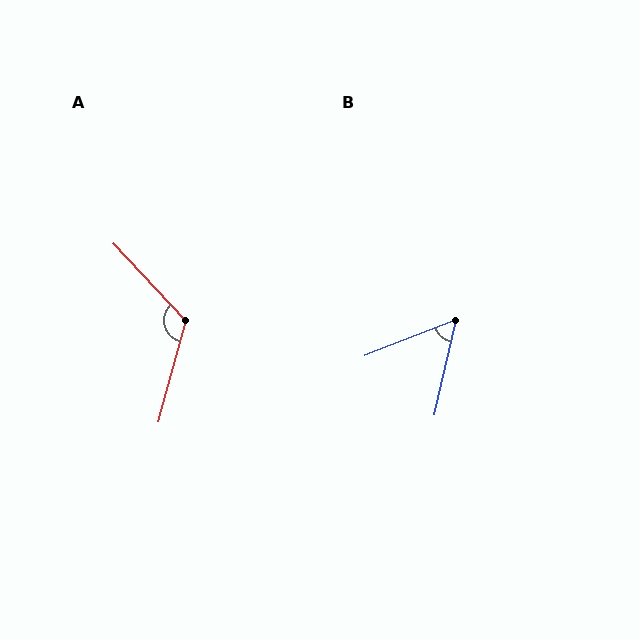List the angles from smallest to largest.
B (56°), A (122°).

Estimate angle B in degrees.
Approximately 56 degrees.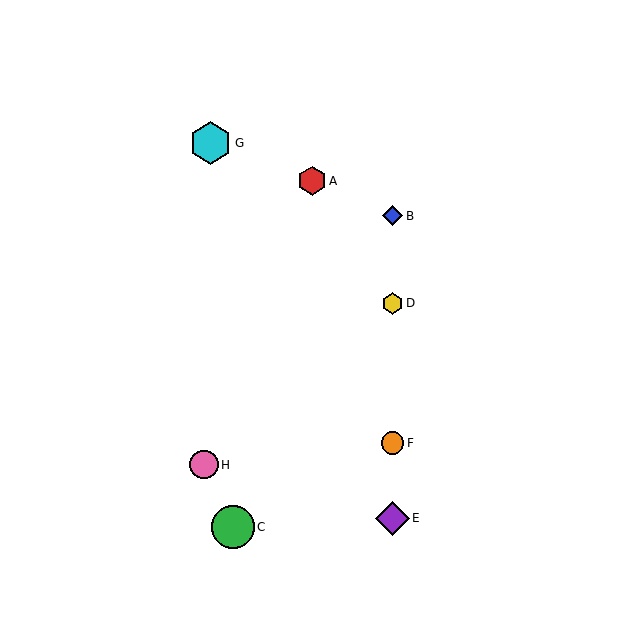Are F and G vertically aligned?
No, F is at x≈393 and G is at x≈211.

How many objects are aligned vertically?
4 objects (B, D, E, F) are aligned vertically.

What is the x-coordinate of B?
Object B is at x≈393.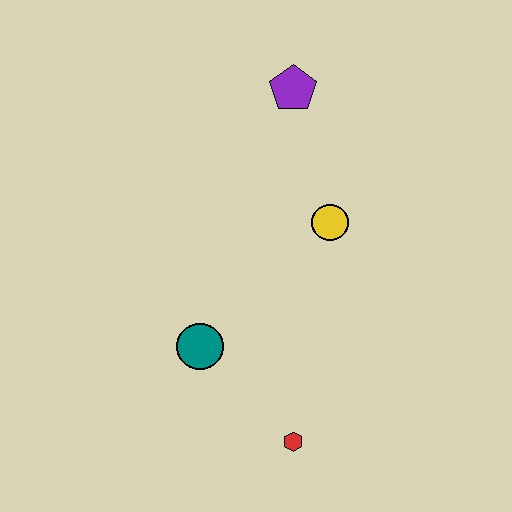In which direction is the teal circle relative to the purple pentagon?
The teal circle is below the purple pentagon.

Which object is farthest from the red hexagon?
The purple pentagon is farthest from the red hexagon.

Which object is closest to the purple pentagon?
The yellow circle is closest to the purple pentagon.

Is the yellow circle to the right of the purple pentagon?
Yes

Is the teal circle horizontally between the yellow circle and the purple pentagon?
No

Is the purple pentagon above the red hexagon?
Yes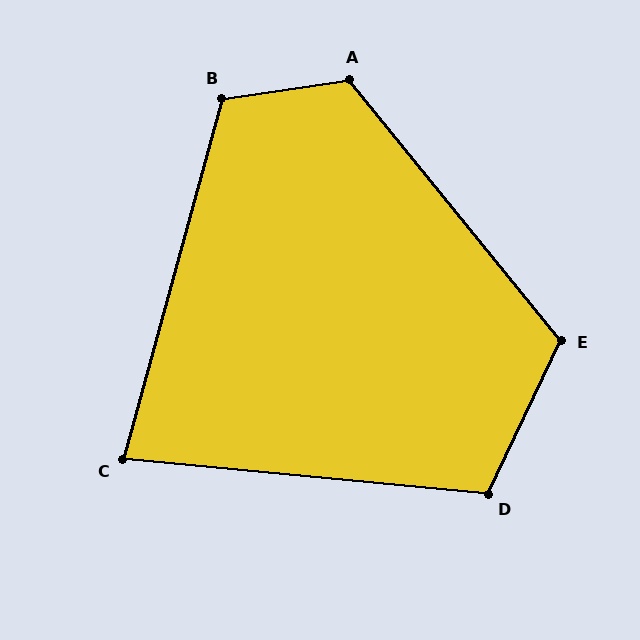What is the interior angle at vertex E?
Approximately 115 degrees (obtuse).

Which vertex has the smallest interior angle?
C, at approximately 80 degrees.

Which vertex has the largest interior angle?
A, at approximately 121 degrees.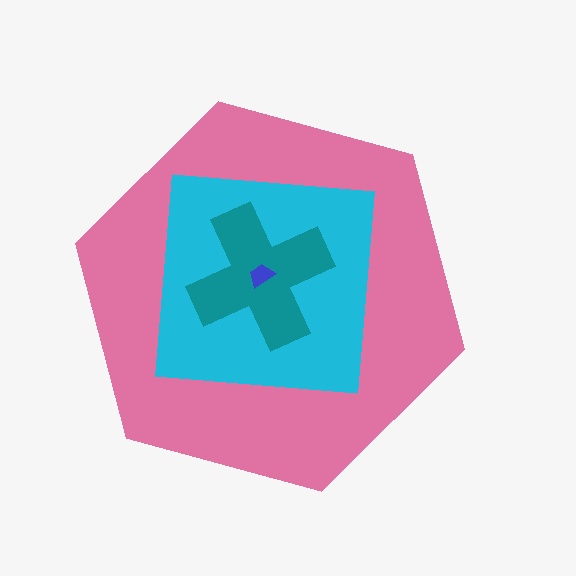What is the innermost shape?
The blue trapezoid.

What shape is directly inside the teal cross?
The blue trapezoid.